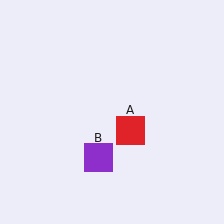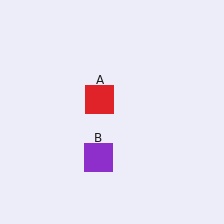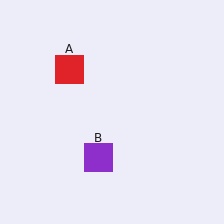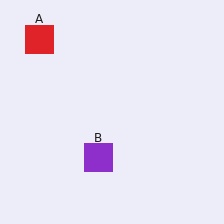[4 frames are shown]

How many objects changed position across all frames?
1 object changed position: red square (object A).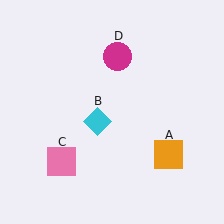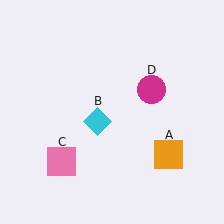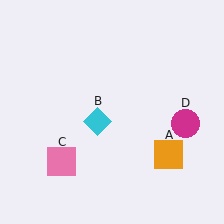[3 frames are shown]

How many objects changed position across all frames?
1 object changed position: magenta circle (object D).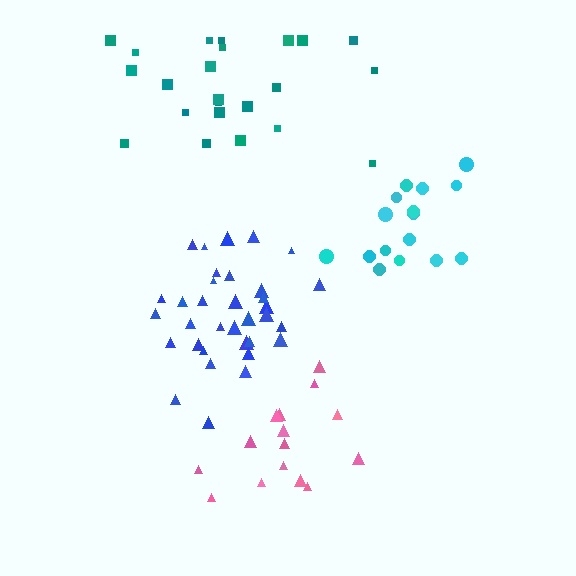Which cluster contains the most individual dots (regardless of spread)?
Blue (35).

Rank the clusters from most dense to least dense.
cyan, blue, pink, teal.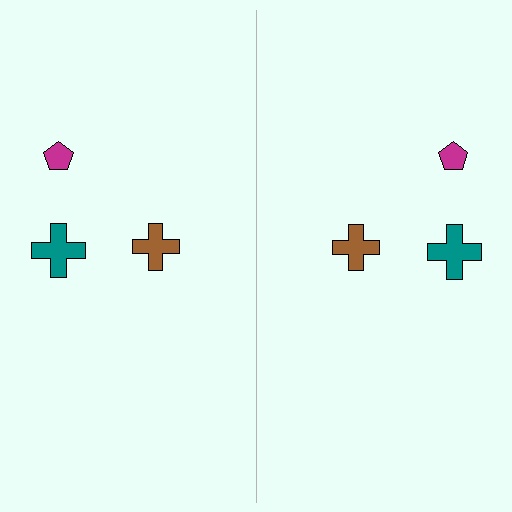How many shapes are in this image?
There are 6 shapes in this image.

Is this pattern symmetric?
Yes, this pattern has bilateral (reflection) symmetry.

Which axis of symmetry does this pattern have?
The pattern has a vertical axis of symmetry running through the center of the image.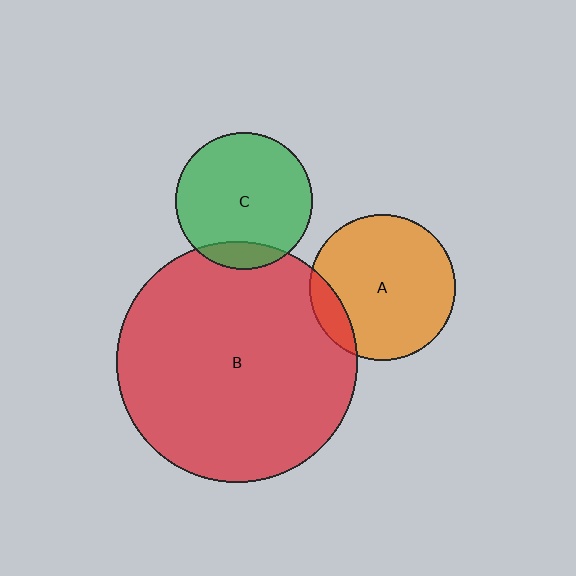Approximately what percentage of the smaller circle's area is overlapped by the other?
Approximately 10%.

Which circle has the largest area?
Circle B (red).